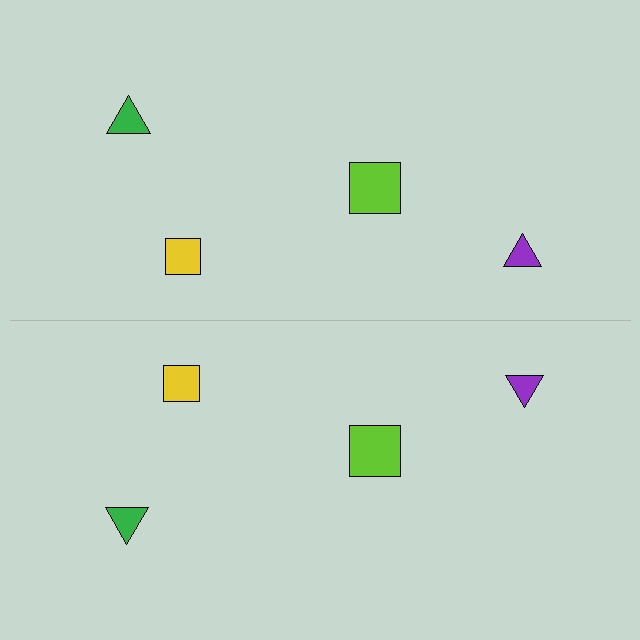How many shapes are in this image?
There are 8 shapes in this image.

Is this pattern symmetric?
Yes, this pattern has bilateral (reflection) symmetry.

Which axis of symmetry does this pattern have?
The pattern has a horizontal axis of symmetry running through the center of the image.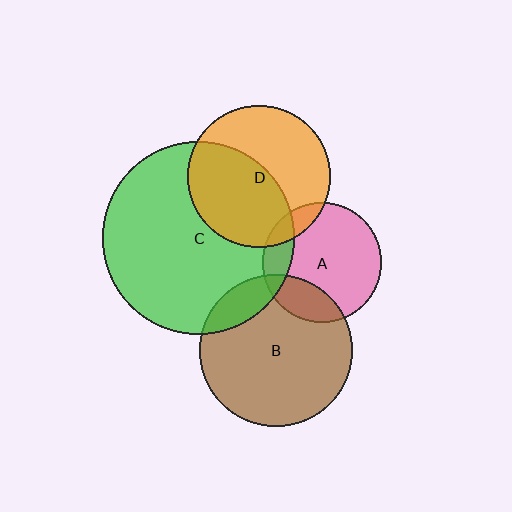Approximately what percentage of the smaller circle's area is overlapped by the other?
Approximately 50%.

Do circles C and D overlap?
Yes.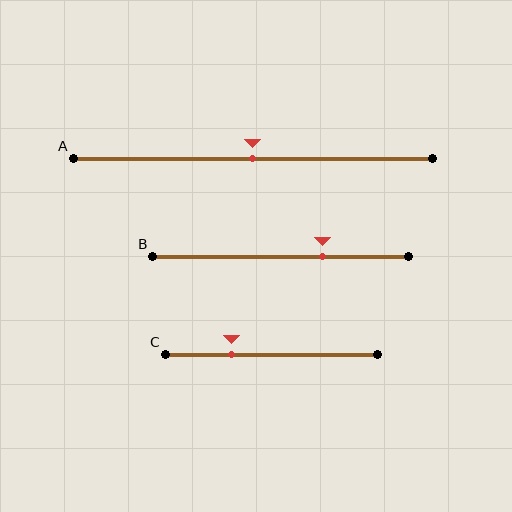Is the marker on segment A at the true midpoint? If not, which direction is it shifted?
Yes, the marker on segment A is at the true midpoint.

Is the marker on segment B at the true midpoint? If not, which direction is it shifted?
No, the marker on segment B is shifted to the right by about 16% of the segment length.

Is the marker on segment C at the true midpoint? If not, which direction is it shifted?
No, the marker on segment C is shifted to the left by about 19% of the segment length.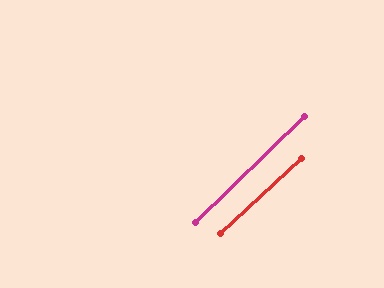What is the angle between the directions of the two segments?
Approximately 1 degree.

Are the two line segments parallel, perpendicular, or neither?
Parallel — their directions differ by only 1.2°.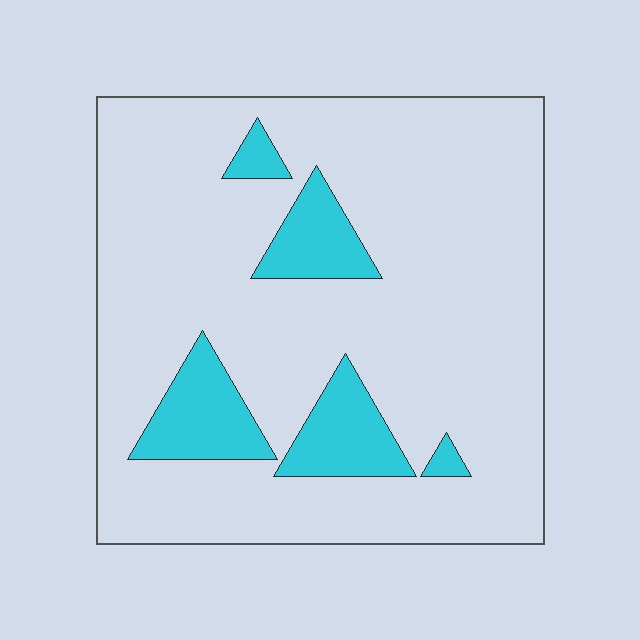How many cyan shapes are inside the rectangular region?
5.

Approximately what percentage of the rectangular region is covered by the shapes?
Approximately 15%.